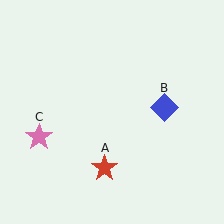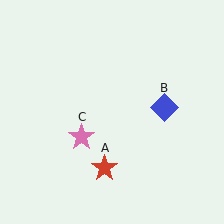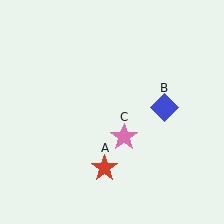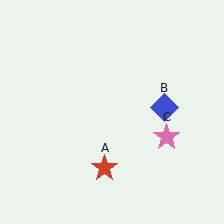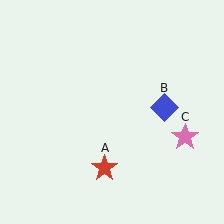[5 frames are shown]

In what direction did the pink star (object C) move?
The pink star (object C) moved right.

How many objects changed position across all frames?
1 object changed position: pink star (object C).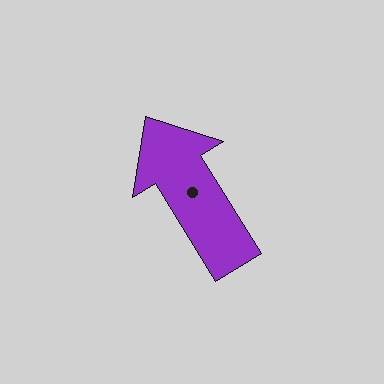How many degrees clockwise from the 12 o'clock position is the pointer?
Approximately 328 degrees.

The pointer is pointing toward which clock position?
Roughly 11 o'clock.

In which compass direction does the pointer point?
Northwest.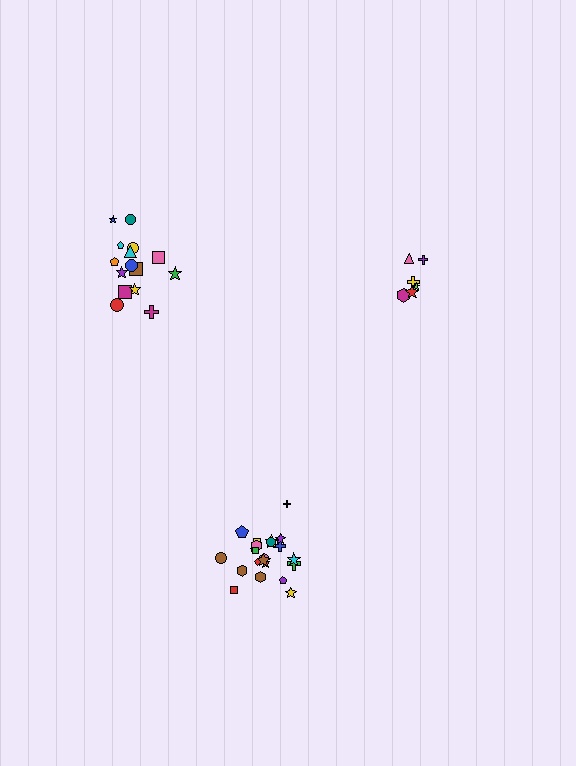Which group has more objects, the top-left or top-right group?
The top-left group.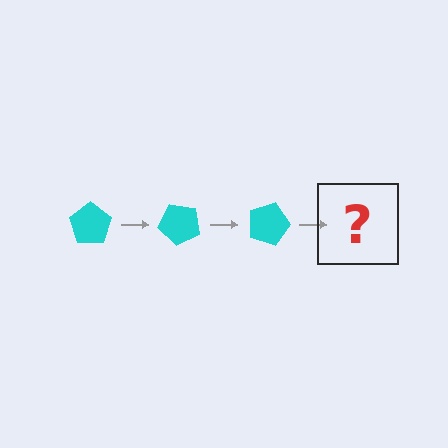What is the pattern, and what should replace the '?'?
The pattern is that the pentagon rotates 45 degrees each step. The '?' should be a cyan pentagon rotated 135 degrees.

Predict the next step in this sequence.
The next step is a cyan pentagon rotated 135 degrees.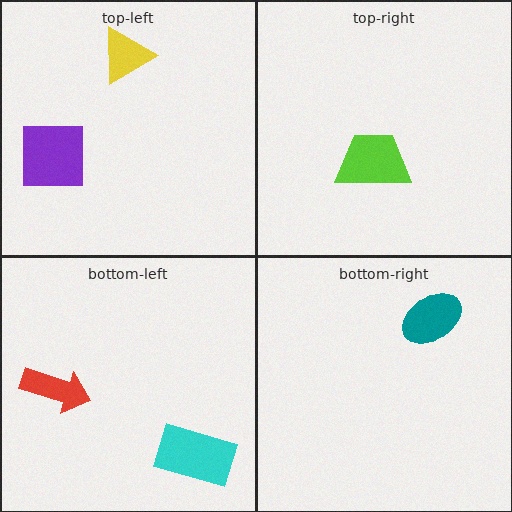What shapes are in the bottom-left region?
The cyan rectangle, the red arrow.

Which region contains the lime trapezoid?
The top-right region.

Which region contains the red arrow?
The bottom-left region.